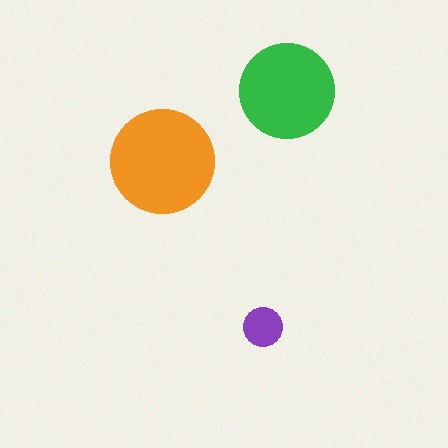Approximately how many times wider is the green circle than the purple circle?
About 2.5 times wider.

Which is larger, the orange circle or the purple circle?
The orange one.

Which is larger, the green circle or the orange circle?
The orange one.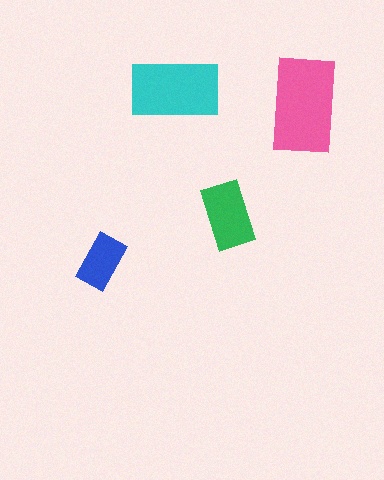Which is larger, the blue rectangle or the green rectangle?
The green one.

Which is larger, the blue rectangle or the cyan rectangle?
The cyan one.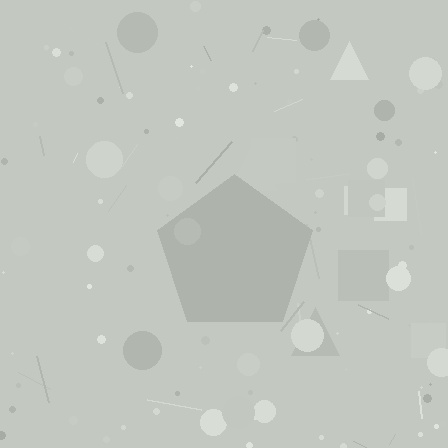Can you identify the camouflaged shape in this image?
The camouflaged shape is a pentagon.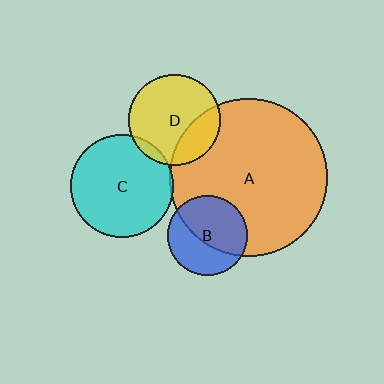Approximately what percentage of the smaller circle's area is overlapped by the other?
Approximately 60%.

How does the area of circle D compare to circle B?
Approximately 1.3 times.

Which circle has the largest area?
Circle A (orange).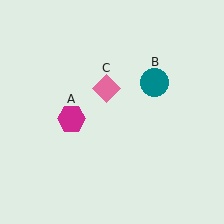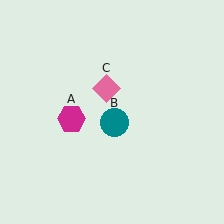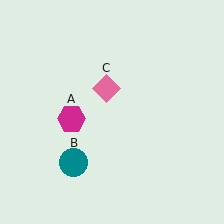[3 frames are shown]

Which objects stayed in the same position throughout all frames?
Magenta hexagon (object A) and pink diamond (object C) remained stationary.